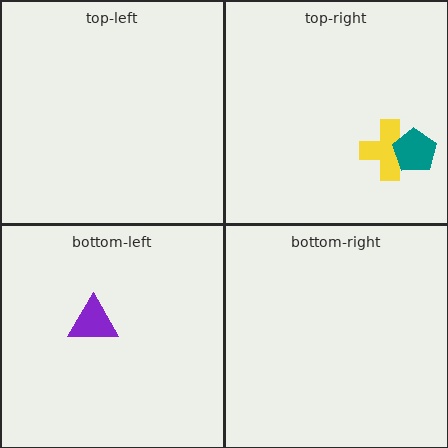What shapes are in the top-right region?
The yellow cross, the teal pentagon.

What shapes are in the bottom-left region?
The purple triangle.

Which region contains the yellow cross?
The top-right region.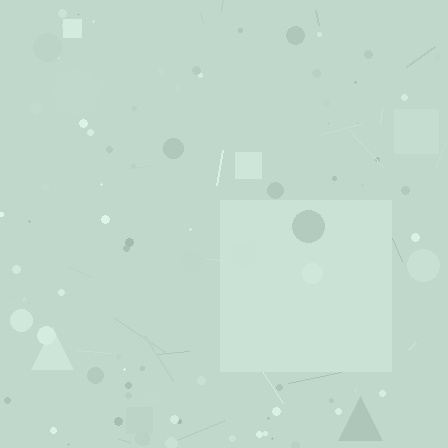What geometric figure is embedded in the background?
A square is embedded in the background.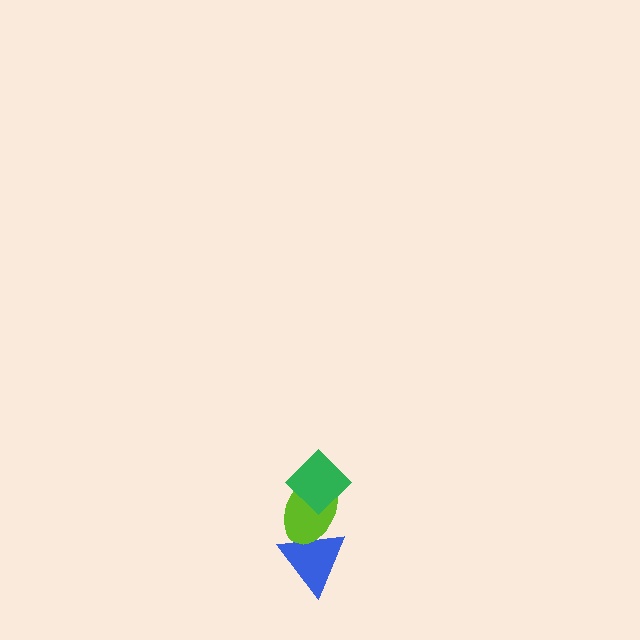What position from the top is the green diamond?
The green diamond is 1st from the top.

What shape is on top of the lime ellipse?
The green diamond is on top of the lime ellipse.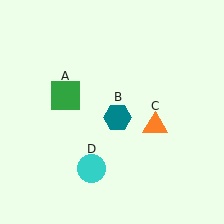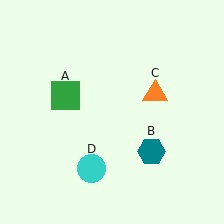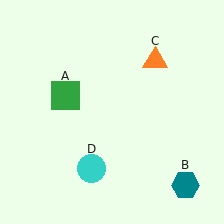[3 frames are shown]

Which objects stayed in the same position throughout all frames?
Green square (object A) and cyan circle (object D) remained stationary.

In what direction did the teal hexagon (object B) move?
The teal hexagon (object B) moved down and to the right.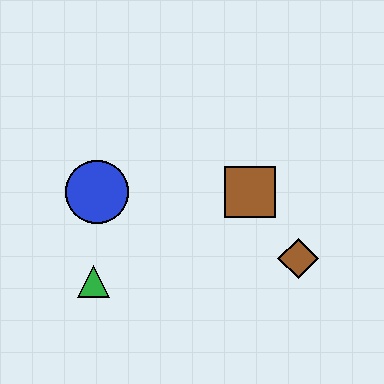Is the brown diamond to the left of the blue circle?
No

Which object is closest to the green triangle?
The blue circle is closest to the green triangle.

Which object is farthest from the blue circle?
The brown diamond is farthest from the blue circle.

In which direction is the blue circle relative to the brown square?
The blue circle is to the left of the brown square.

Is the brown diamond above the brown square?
No